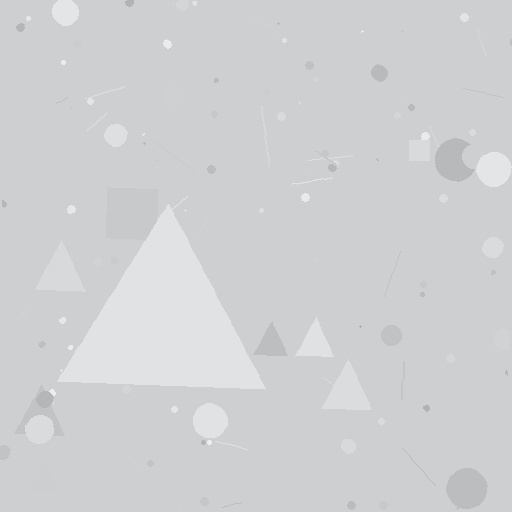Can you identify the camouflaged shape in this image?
The camouflaged shape is a triangle.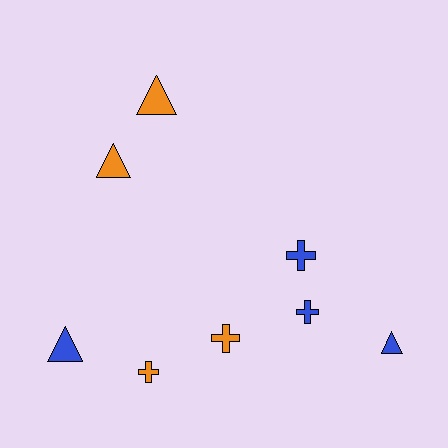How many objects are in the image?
There are 8 objects.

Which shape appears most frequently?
Cross, with 4 objects.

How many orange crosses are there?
There are 2 orange crosses.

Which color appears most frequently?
Blue, with 4 objects.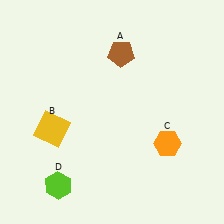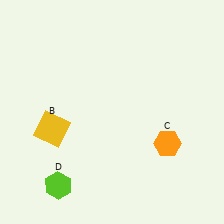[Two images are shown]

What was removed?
The brown pentagon (A) was removed in Image 2.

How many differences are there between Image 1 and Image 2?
There is 1 difference between the two images.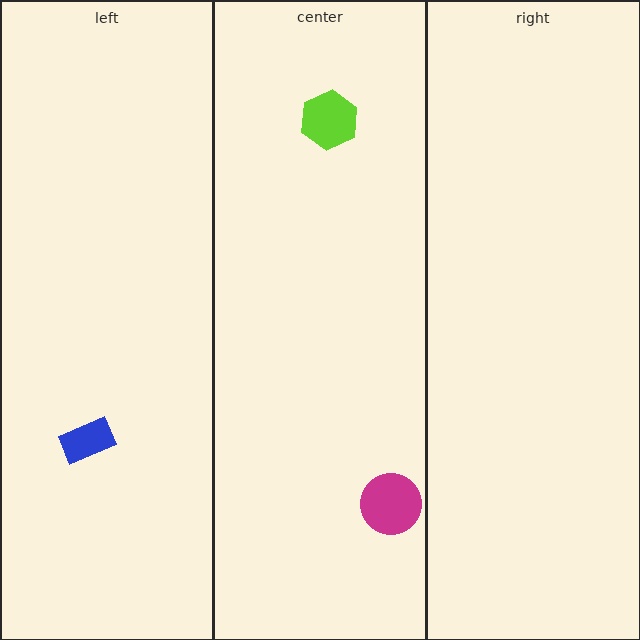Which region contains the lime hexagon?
The center region.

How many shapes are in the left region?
1.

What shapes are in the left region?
The blue rectangle.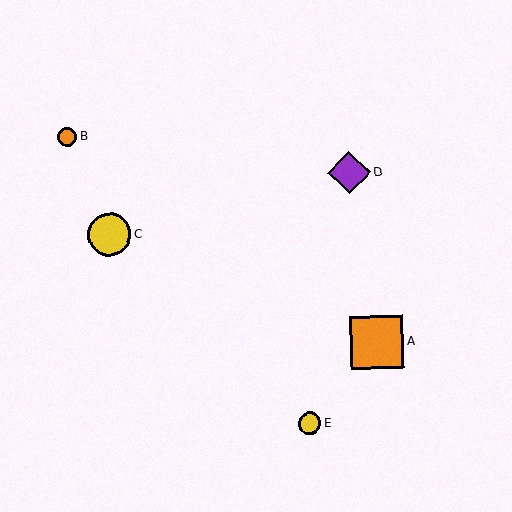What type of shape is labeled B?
Shape B is an orange circle.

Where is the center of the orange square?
The center of the orange square is at (377, 342).